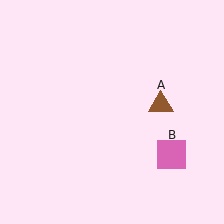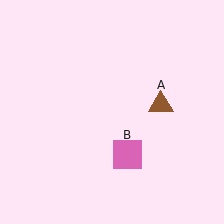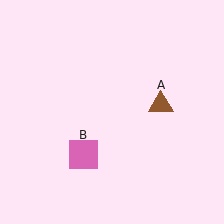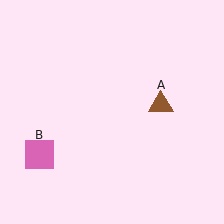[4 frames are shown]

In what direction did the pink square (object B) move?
The pink square (object B) moved left.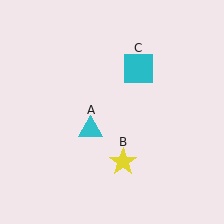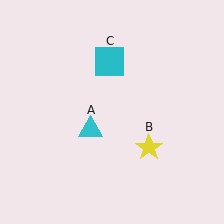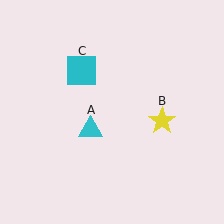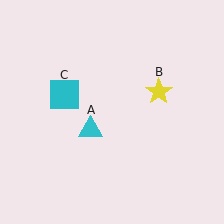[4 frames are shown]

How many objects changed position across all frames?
2 objects changed position: yellow star (object B), cyan square (object C).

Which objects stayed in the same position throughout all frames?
Cyan triangle (object A) remained stationary.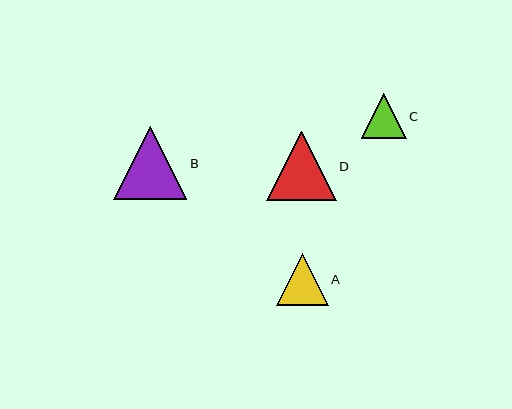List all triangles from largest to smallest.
From largest to smallest: B, D, A, C.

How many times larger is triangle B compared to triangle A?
Triangle B is approximately 1.4 times the size of triangle A.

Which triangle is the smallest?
Triangle C is the smallest with a size of approximately 45 pixels.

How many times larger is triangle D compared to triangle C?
Triangle D is approximately 1.5 times the size of triangle C.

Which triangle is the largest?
Triangle B is the largest with a size of approximately 73 pixels.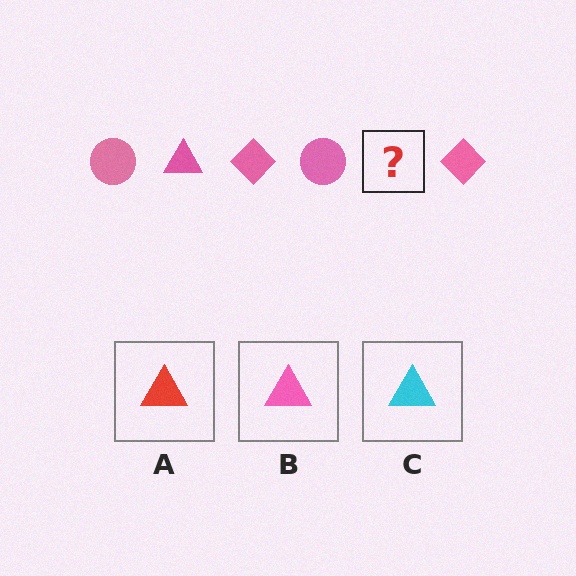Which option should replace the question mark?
Option B.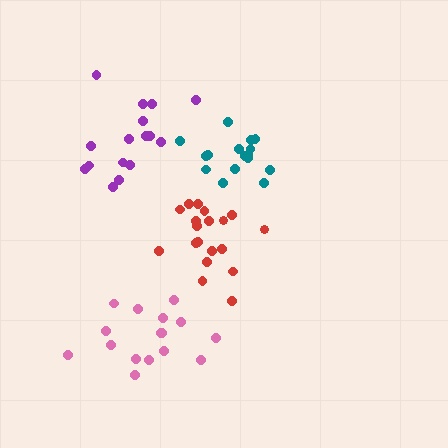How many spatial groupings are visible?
There are 4 spatial groupings.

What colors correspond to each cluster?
The clusters are colored: purple, red, pink, teal.